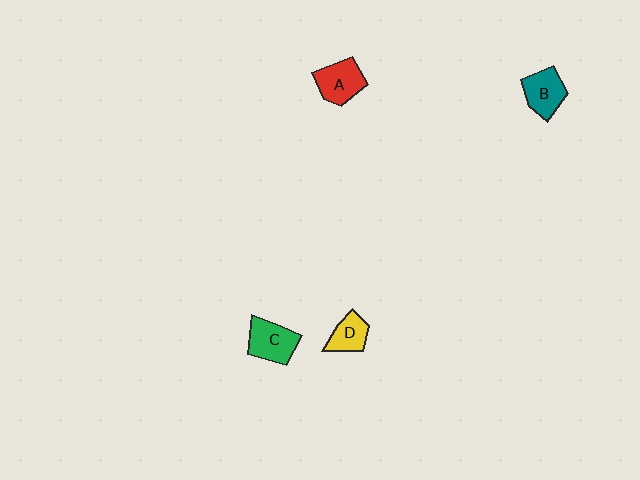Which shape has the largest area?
Shape C (green).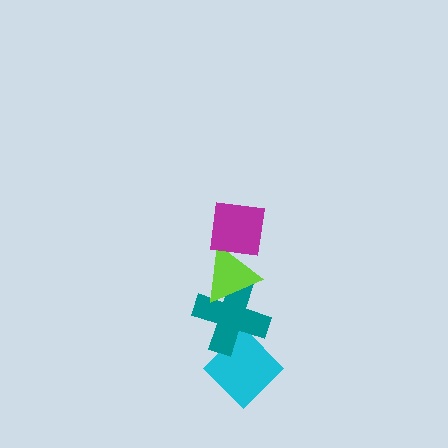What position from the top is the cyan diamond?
The cyan diamond is 4th from the top.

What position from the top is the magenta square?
The magenta square is 1st from the top.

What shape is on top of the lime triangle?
The magenta square is on top of the lime triangle.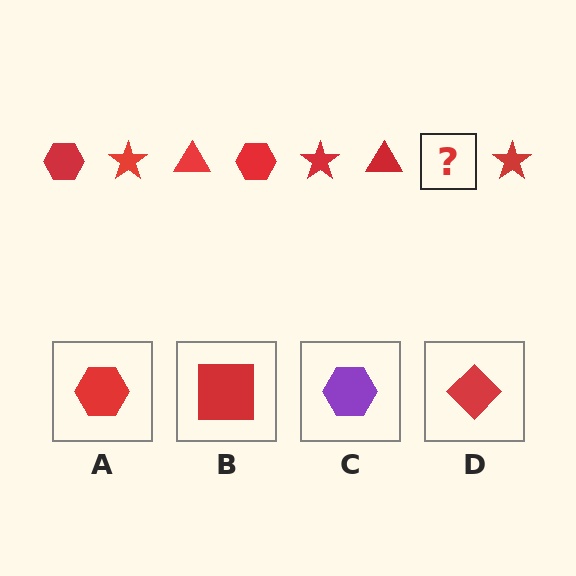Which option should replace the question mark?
Option A.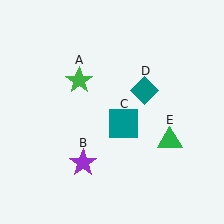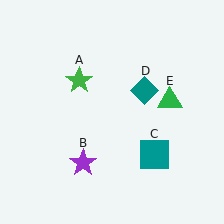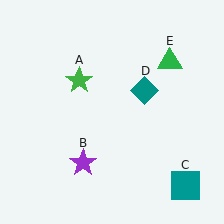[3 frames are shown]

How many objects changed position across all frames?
2 objects changed position: teal square (object C), green triangle (object E).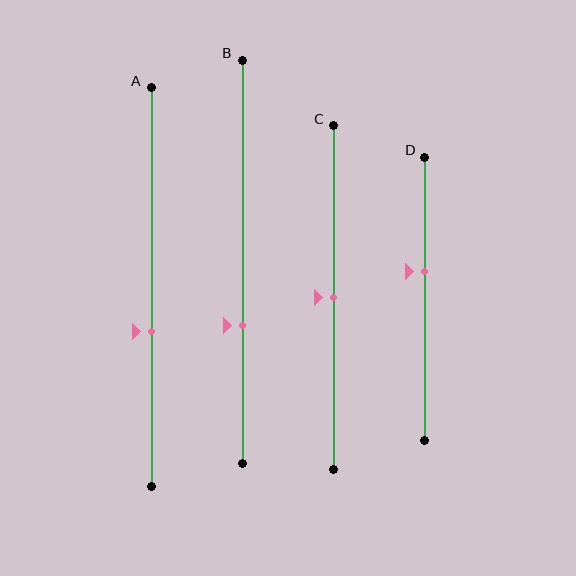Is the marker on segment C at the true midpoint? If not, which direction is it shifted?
Yes, the marker on segment C is at the true midpoint.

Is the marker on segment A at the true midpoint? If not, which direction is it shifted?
No, the marker on segment A is shifted downward by about 11% of the segment length.